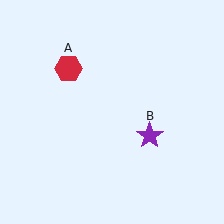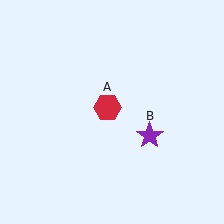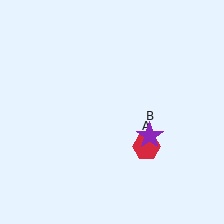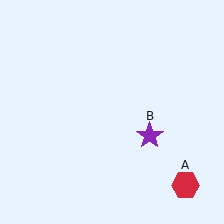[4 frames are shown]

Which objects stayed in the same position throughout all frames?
Purple star (object B) remained stationary.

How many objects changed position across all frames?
1 object changed position: red hexagon (object A).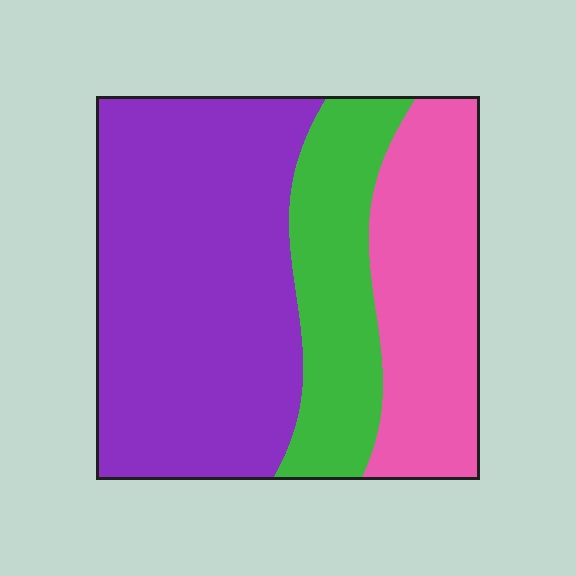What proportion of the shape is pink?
Pink takes up about one quarter (1/4) of the shape.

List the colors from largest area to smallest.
From largest to smallest: purple, pink, green.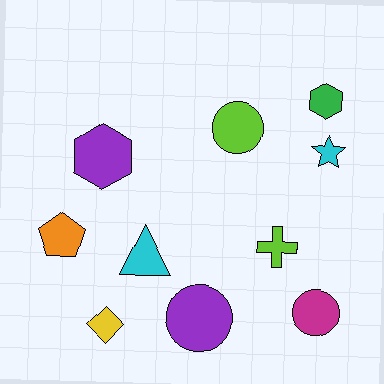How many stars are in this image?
There is 1 star.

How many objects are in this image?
There are 10 objects.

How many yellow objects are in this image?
There is 1 yellow object.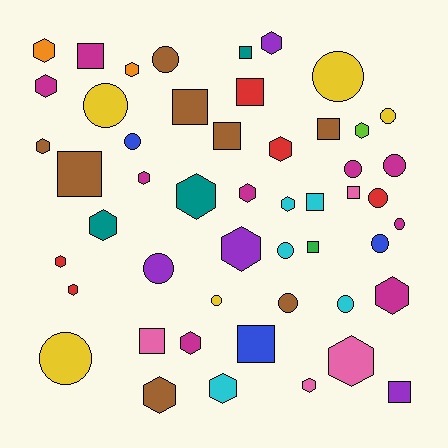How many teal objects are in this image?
There are 3 teal objects.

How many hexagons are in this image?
There are 21 hexagons.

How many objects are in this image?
There are 50 objects.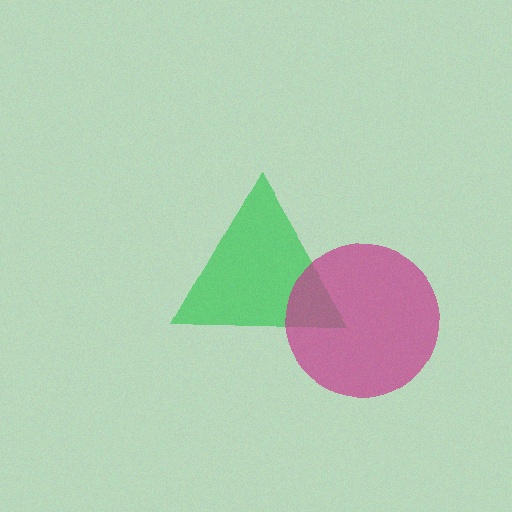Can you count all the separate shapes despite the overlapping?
Yes, there are 2 separate shapes.